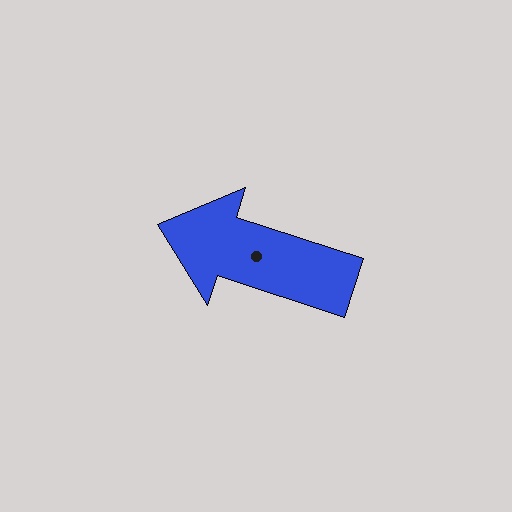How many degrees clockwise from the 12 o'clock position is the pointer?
Approximately 288 degrees.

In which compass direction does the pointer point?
West.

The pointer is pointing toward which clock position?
Roughly 10 o'clock.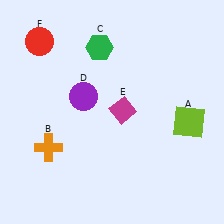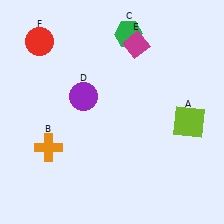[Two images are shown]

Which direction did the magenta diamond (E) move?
The magenta diamond (E) moved up.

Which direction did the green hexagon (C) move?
The green hexagon (C) moved right.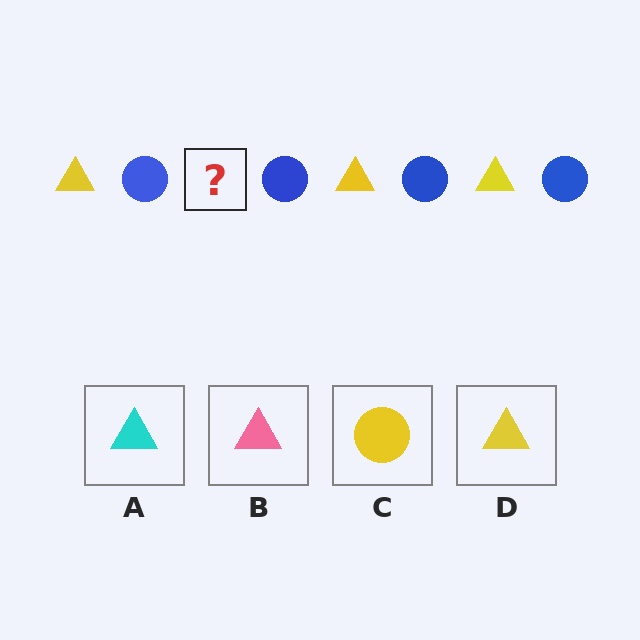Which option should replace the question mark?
Option D.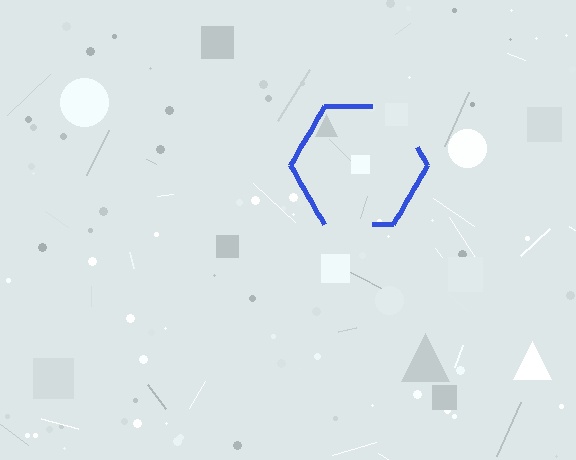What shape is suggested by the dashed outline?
The dashed outline suggests a hexagon.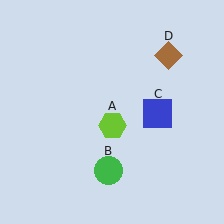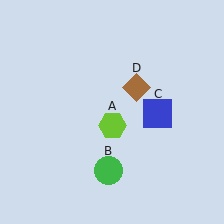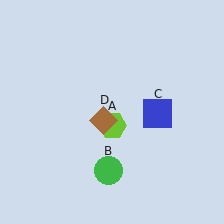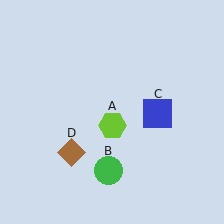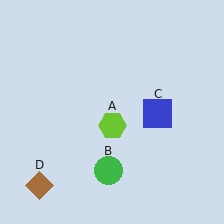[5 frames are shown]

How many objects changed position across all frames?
1 object changed position: brown diamond (object D).